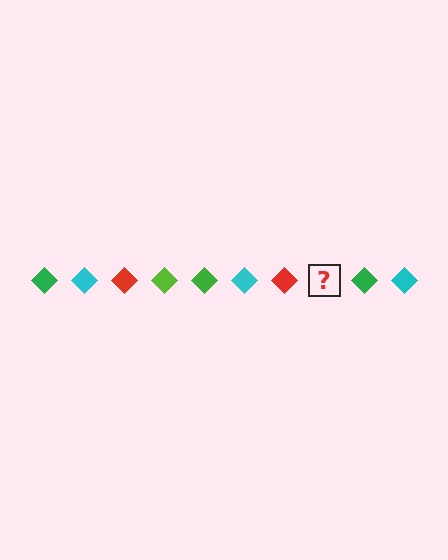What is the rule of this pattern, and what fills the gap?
The rule is that the pattern cycles through green, cyan, red, lime diamonds. The gap should be filled with a lime diamond.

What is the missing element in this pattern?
The missing element is a lime diamond.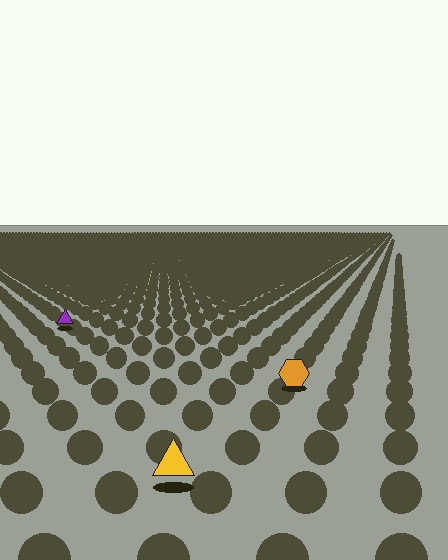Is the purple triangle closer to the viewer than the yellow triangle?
No. The yellow triangle is closer — you can tell from the texture gradient: the ground texture is coarser near it.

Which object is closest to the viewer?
The yellow triangle is closest. The texture marks near it are larger and more spread out.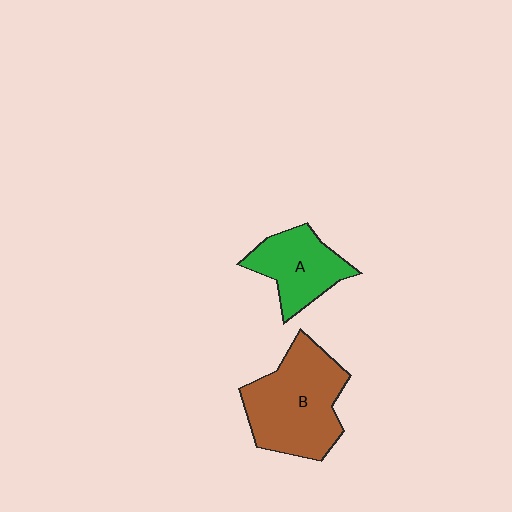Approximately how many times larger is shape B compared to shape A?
Approximately 1.6 times.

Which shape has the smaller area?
Shape A (green).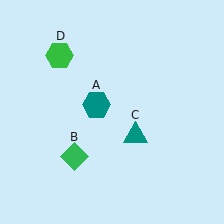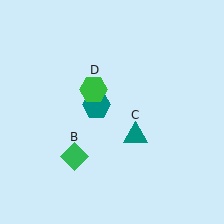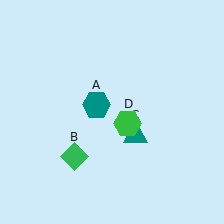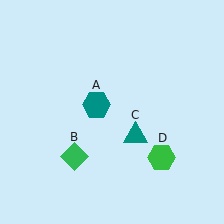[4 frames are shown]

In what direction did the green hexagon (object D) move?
The green hexagon (object D) moved down and to the right.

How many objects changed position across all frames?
1 object changed position: green hexagon (object D).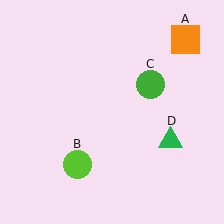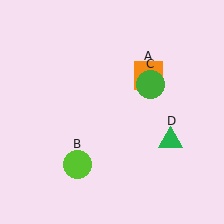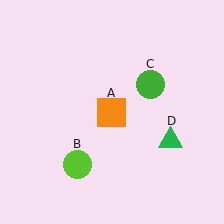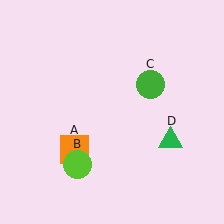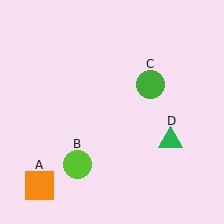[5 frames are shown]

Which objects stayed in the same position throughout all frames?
Lime circle (object B) and green circle (object C) and green triangle (object D) remained stationary.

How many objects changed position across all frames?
1 object changed position: orange square (object A).